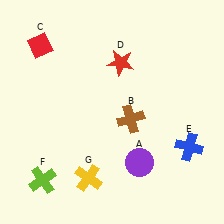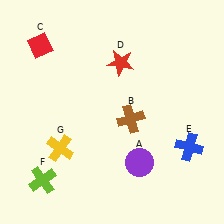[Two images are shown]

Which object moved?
The yellow cross (G) moved up.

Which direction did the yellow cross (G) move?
The yellow cross (G) moved up.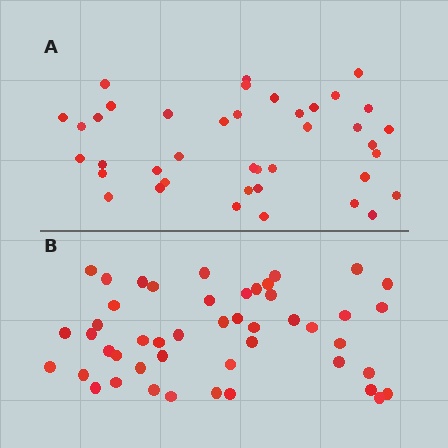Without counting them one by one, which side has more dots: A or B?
Region B (the bottom region) has more dots.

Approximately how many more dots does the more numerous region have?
Region B has roughly 8 or so more dots than region A.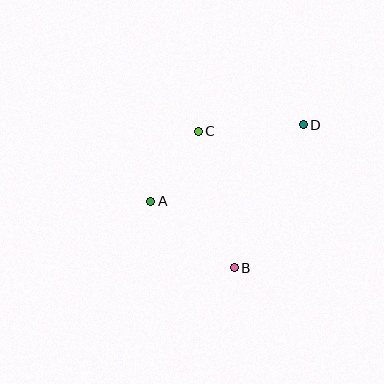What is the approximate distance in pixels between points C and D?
The distance between C and D is approximately 105 pixels.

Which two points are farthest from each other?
Points A and D are farthest from each other.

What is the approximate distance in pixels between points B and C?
The distance between B and C is approximately 141 pixels.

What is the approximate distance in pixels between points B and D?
The distance between B and D is approximately 159 pixels.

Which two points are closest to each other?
Points A and C are closest to each other.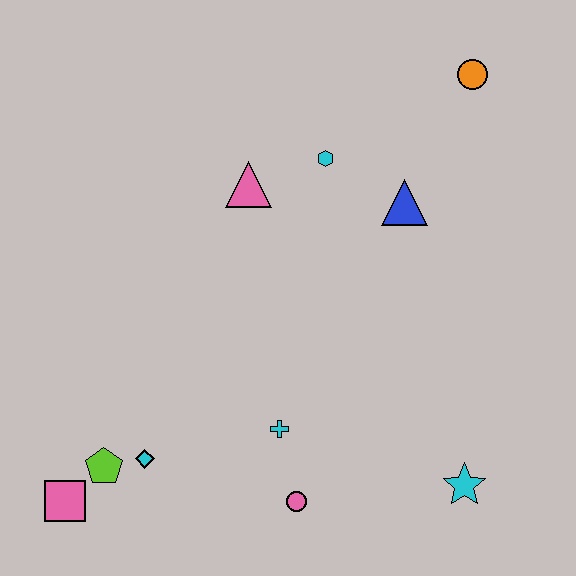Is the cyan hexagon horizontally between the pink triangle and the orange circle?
Yes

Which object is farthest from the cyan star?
The orange circle is farthest from the cyan star.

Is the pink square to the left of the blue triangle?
Yes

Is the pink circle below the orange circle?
Yes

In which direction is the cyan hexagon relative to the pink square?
The cyan hexagon is above the pink square.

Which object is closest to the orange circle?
The blue triangle is closest to the orange circle.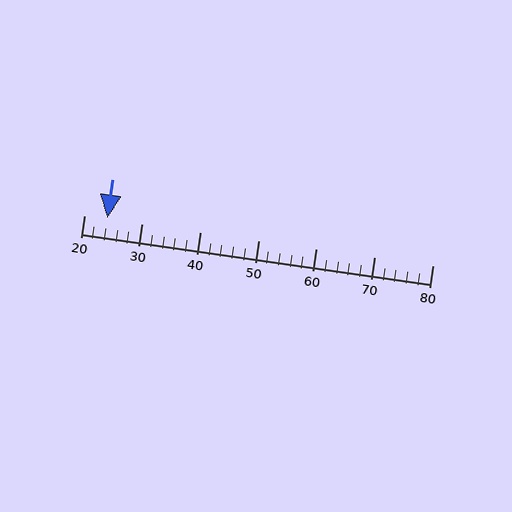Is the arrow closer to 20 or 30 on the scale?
The arrow is closer to 20.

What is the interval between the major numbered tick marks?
The major tick marks are spaced 10 units apart.